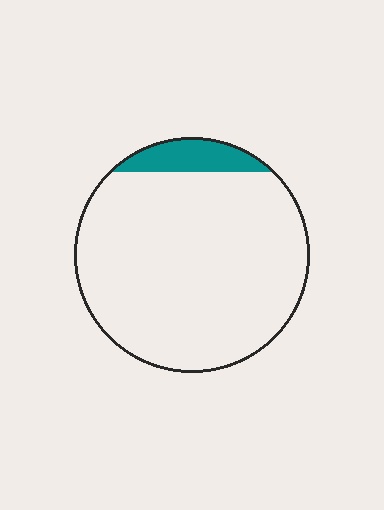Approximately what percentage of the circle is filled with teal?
Approximately 10%.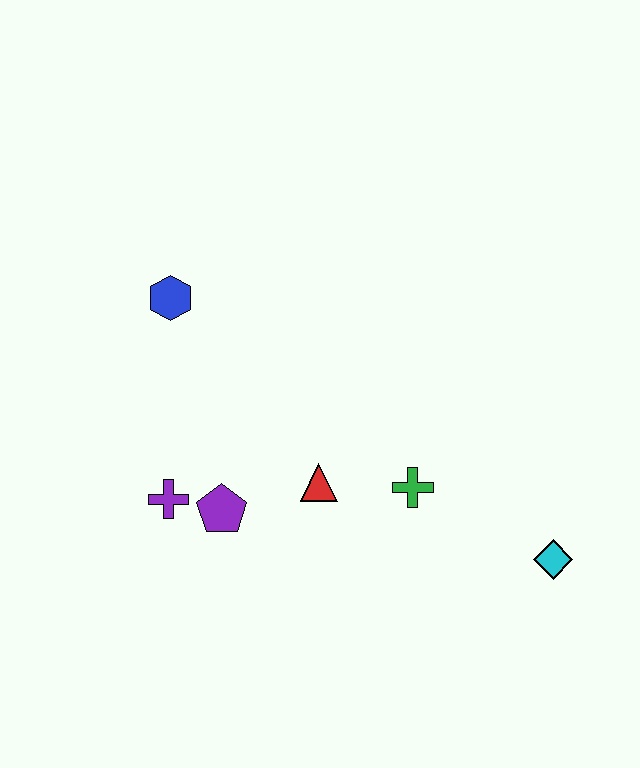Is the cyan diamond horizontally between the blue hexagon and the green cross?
No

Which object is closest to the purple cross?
The purple pentagon is closest to the purple cross.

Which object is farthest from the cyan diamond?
The blue hexagon is farthest from the cyan diamond.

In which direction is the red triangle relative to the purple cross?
The red triangle is to the right of the purple cross.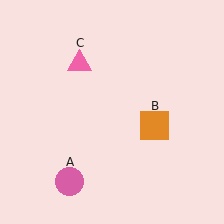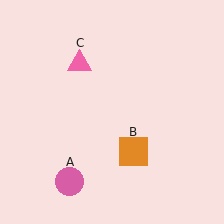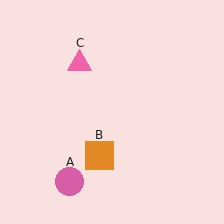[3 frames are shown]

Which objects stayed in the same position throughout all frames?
Pink circle (object A) and pink triangle (object C) remained stationary.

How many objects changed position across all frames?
1 object changed position: orange square (object B).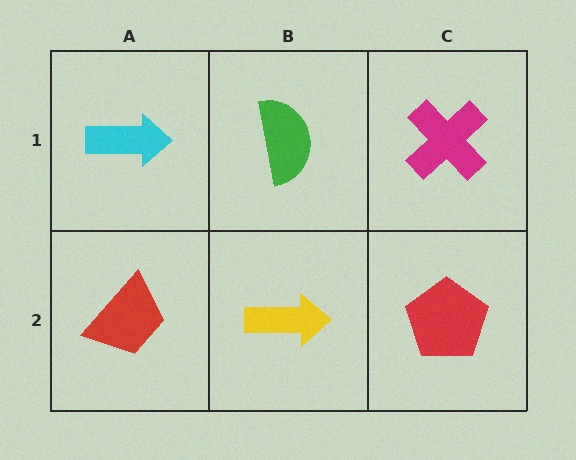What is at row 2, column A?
A red trapezoid.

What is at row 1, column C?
A magenta cross.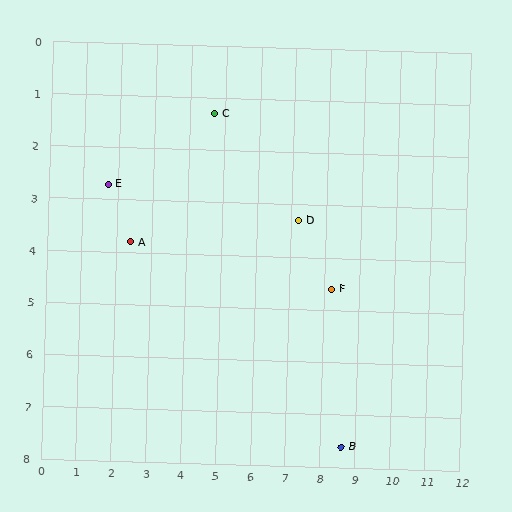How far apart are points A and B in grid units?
Points A and B are about 7.3 grid units apart.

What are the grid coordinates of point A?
Point A is at approximately (2.4, 3.8).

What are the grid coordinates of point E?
Point E is at approximately (1.7, 2.7).